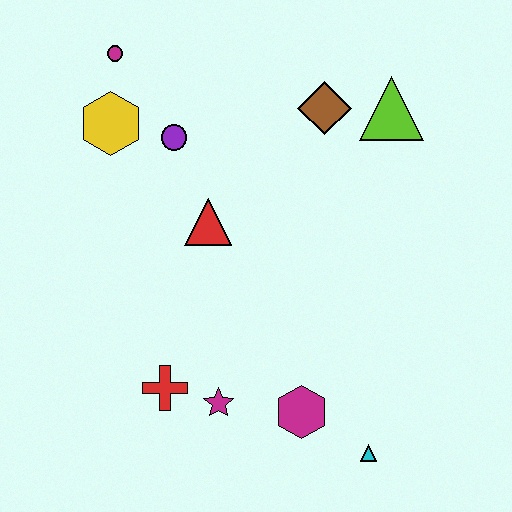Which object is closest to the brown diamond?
The lime triangle is closest to the brown diamond.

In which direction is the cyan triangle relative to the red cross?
The cyan triangle is to the right of the red cross.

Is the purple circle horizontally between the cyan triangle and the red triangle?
No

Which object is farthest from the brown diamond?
The cyan triangle is farthest from the brown diamond.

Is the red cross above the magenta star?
Yes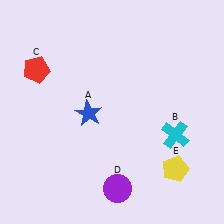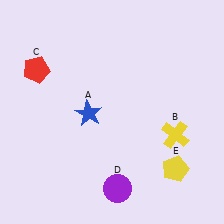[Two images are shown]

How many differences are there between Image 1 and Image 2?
There is 1 difference between the two images.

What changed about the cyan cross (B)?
In Image 1, B is cyan. In Image 2, it changed to yellow.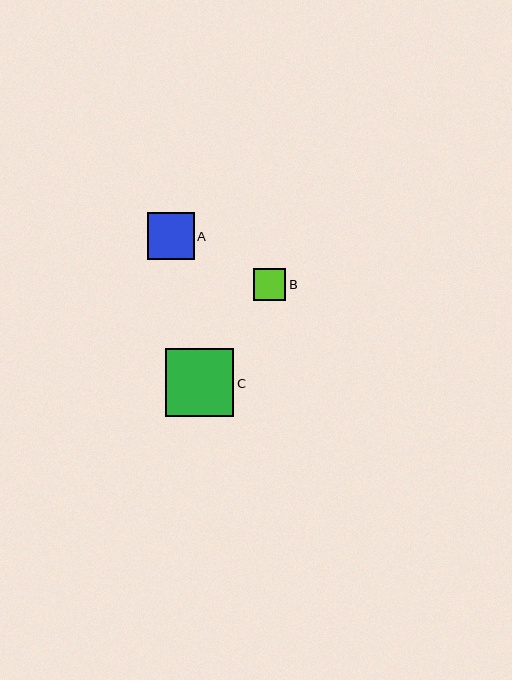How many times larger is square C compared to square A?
Square C is approximately 1.5 times the size of square A.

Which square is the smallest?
Square B is the smallest with a size of approximately 32 pixels.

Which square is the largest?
Square C is the largest with a size of approximately 69 pixels.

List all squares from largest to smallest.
From largest to smallest: C, A, B.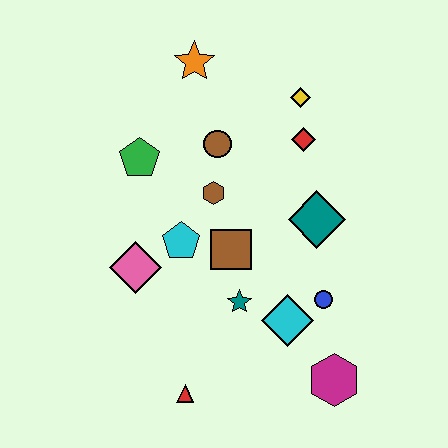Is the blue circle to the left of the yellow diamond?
No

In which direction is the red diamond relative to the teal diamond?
The red diamond is above the teal diamond.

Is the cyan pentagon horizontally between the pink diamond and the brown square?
Yes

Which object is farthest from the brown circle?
The magenta hexagon is farthest from the brown circle.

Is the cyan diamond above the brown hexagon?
No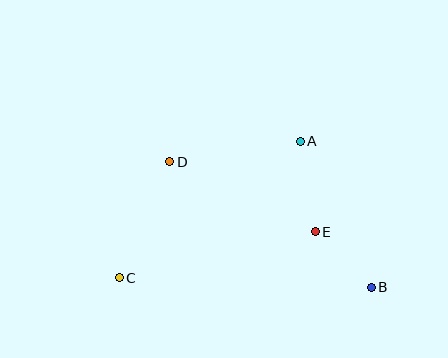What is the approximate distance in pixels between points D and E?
The distance between D and E is approximately 161 pixels.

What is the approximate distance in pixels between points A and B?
The distance between A and B is approximately 162 pixels.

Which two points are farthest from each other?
Points B and C are farthest from each other.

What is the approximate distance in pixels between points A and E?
The distance between A and E is approximately 91 pixels.